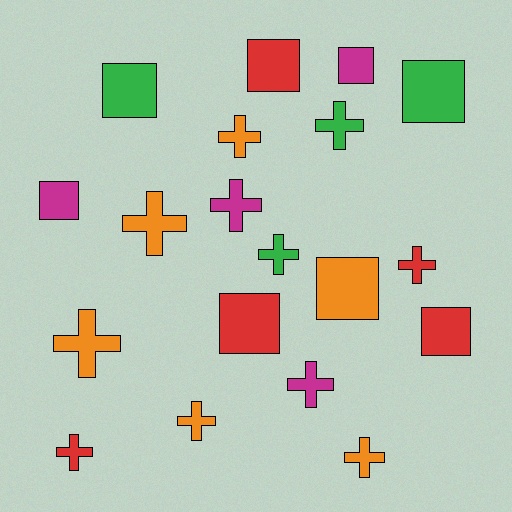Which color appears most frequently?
Orange, with 6 objects.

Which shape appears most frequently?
Cross, with 11 objects.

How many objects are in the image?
There are 19 objects.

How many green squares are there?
There are 2 green squares.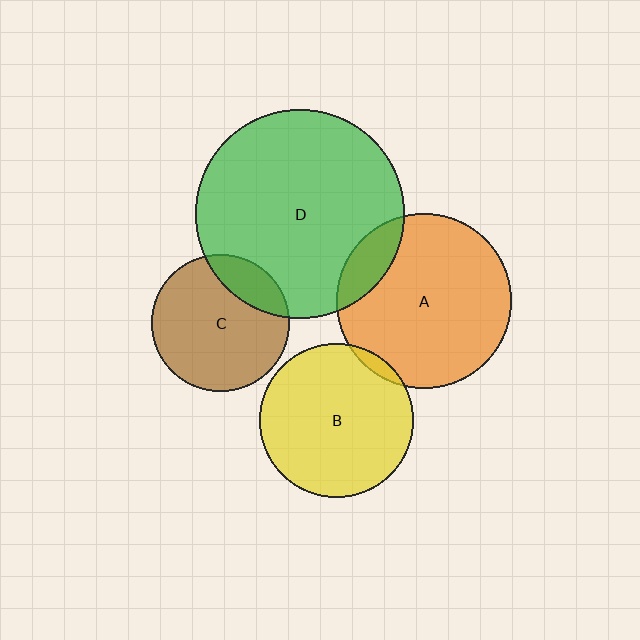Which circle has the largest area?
Circle D (green).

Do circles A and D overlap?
Yes.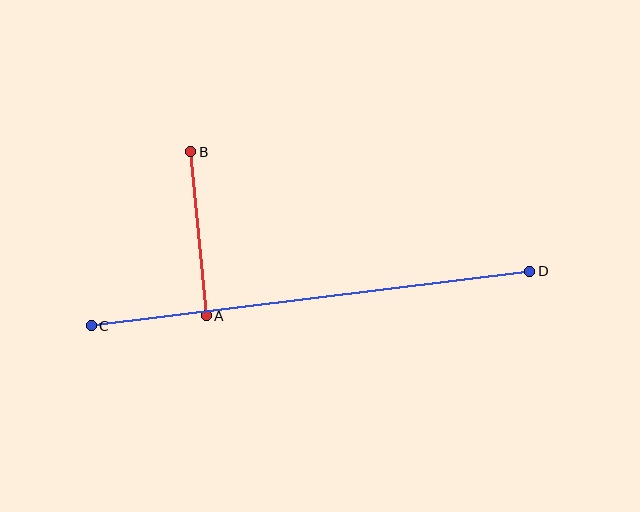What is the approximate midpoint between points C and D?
The midpoint is at approximately (310, 298) pixels.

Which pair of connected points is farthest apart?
Points C and D are farthest apart.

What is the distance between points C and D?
The distance is approximately 442 pixels.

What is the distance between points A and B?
The distance is approximately 164 pixels.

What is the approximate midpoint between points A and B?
The midpoint is at approximately (198, 234) pixels.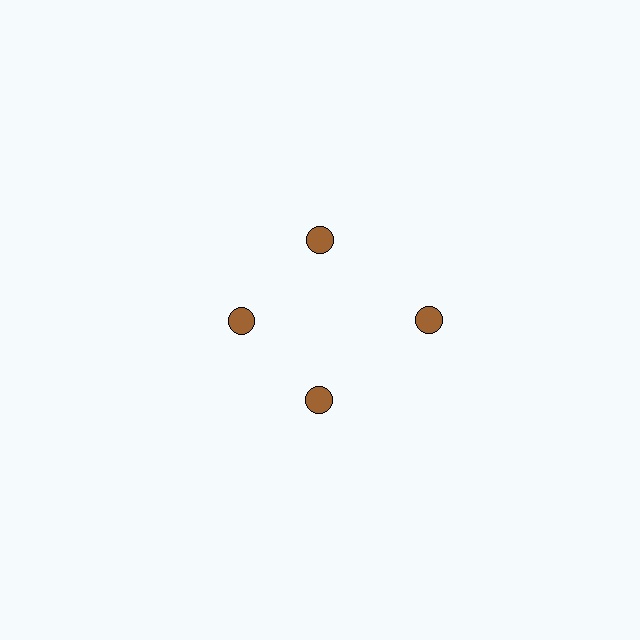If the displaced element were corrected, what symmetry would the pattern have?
It would have 4-fold rotational symmetry — the pattern would map onto itself every 90 degrees.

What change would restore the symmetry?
The symmetry would be restored by moving it inward, back onto the ring so that all 4 circles sit at equal angles and equal distance from the center.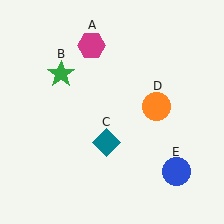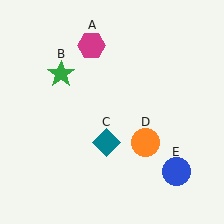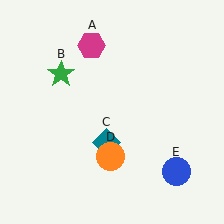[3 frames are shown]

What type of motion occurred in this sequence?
The orange circle (object D) rotated clockwise around the center of the scene.